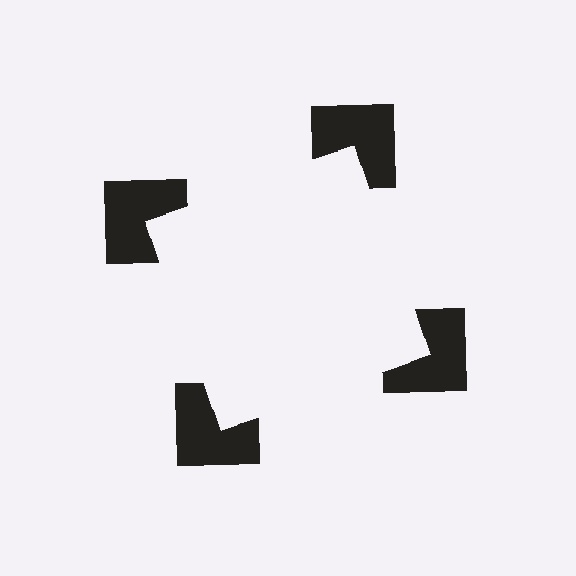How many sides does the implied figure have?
4 sides.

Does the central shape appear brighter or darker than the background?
It typically appears slightly brighter than the background, even though no actual brightness change is drawn.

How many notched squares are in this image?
There are 4 — one at each vertex of the illusory square.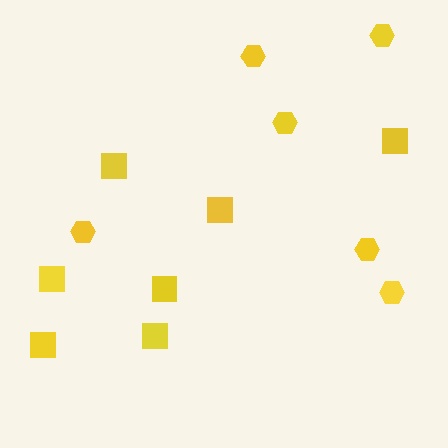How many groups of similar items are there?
There are 2 groups: one group of hexagons (6) and one group of squares (7).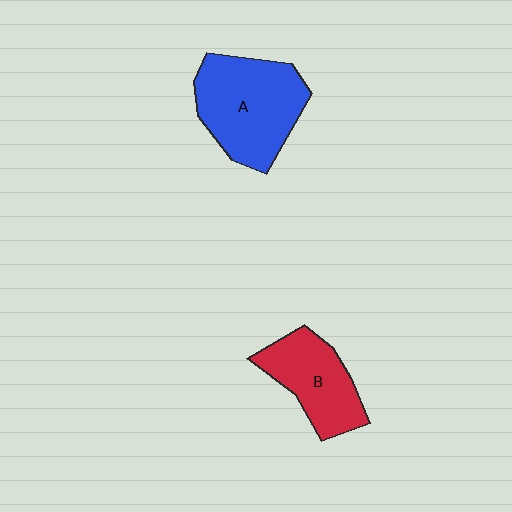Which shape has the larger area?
Shape A (blue).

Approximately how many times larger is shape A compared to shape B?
Approximately 1.4 times.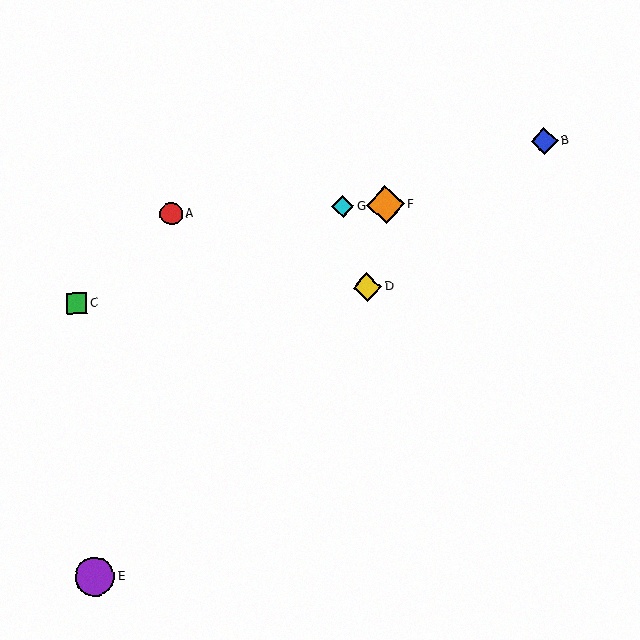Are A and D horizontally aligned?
No, A is at y≈214 and D is at y≈287.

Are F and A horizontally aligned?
Yes, both are at y≈205.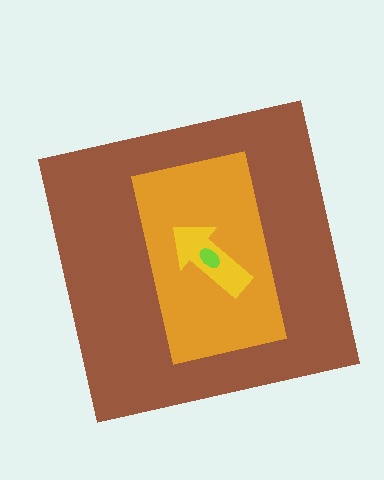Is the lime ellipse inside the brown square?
Yes.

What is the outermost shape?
The brown square.